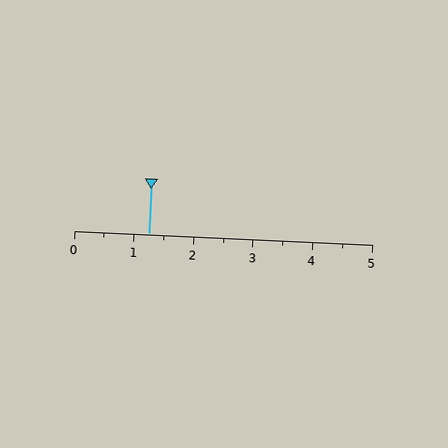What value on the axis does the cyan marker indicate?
The marker indicates approximately 1.2.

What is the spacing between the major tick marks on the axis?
The major ticks are spaced 1 apart.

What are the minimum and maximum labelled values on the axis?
The axis runs from 0 to 5.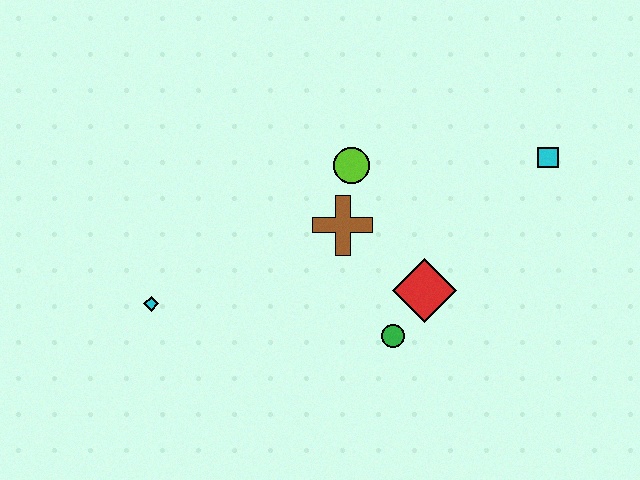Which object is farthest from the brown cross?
The cyan square is farthest from the brown cross.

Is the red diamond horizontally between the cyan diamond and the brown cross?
No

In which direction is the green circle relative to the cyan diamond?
The green circle is to the right of the cyan diamond.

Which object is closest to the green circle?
The red diamond is closest to the green circle.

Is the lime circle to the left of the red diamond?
Yes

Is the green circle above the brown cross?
No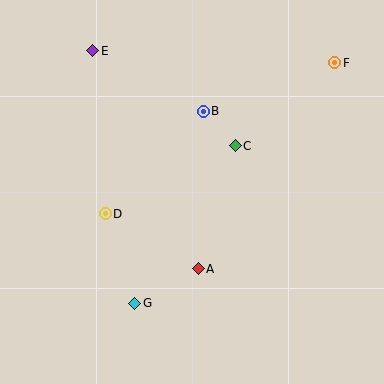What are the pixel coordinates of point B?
Point B is at (203, 111).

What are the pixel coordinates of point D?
Point D is at (105, 214).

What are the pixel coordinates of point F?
Point F is at (335, 63).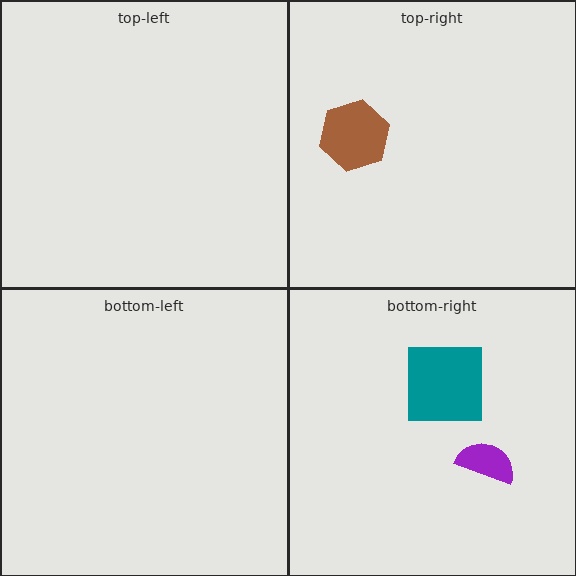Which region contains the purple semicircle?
The bottom-right region.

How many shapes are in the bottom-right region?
2.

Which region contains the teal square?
The bottom-right region.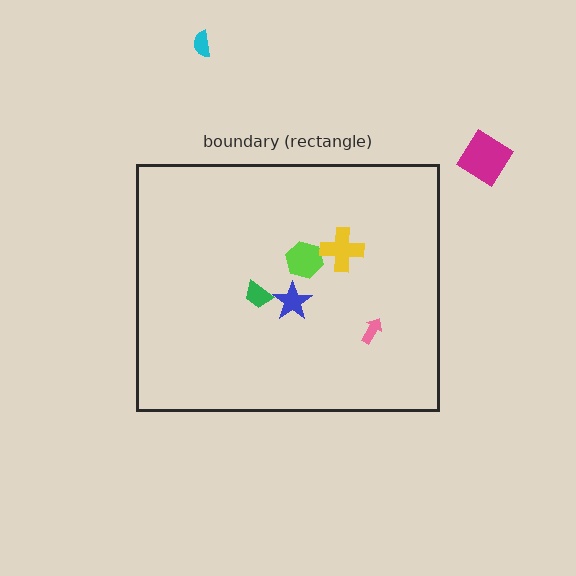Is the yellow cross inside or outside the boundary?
Inside.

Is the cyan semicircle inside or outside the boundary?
Outside.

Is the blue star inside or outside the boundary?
Inside.